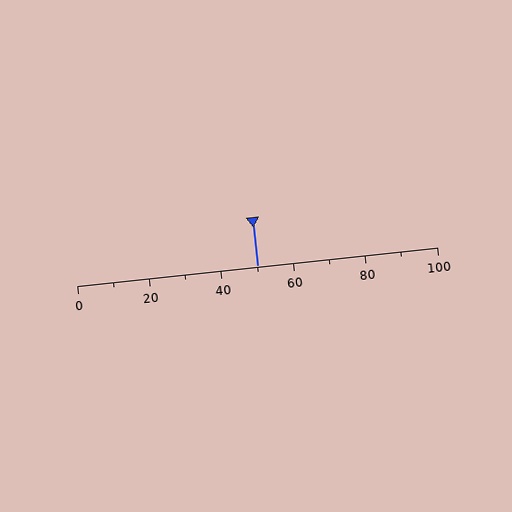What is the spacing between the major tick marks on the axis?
The major ticks are spaced 20 apart.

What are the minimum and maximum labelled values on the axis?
The axis runs from 0 to 100.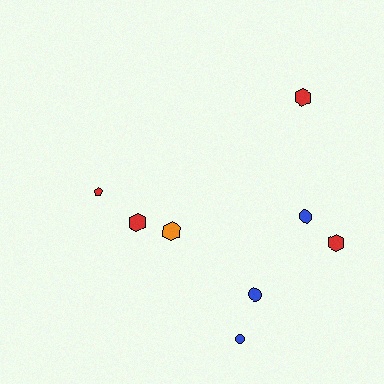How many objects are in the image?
There are 8 objects.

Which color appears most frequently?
Red, with 4 objects.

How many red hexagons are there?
There are 3 red hexagons.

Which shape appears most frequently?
Hexagon, with 4 objects.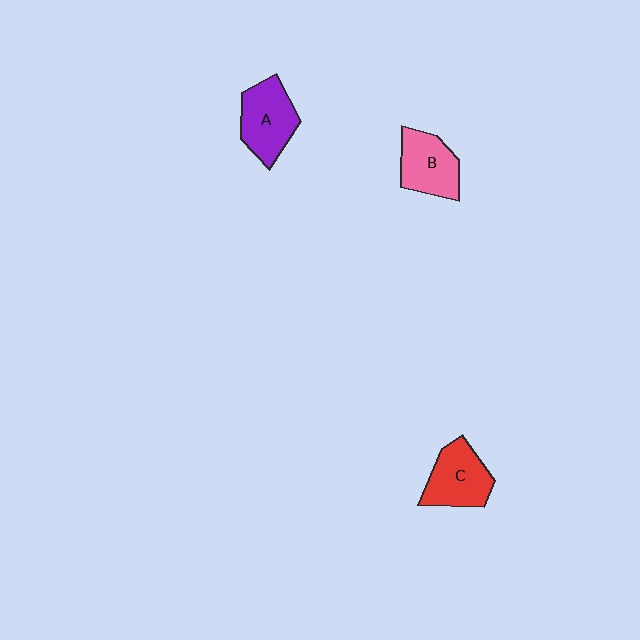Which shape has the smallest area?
Shape B (pink).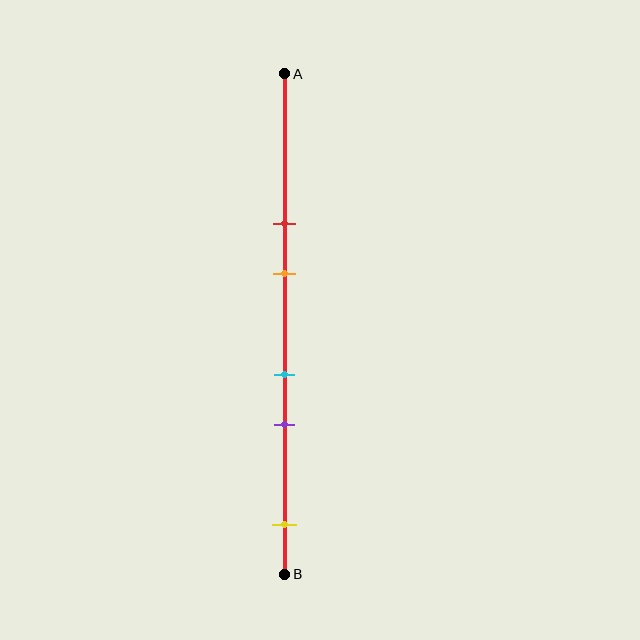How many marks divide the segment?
There are 5 marks dividing the segment.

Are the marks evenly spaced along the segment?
No, the marks are not evenly spaced.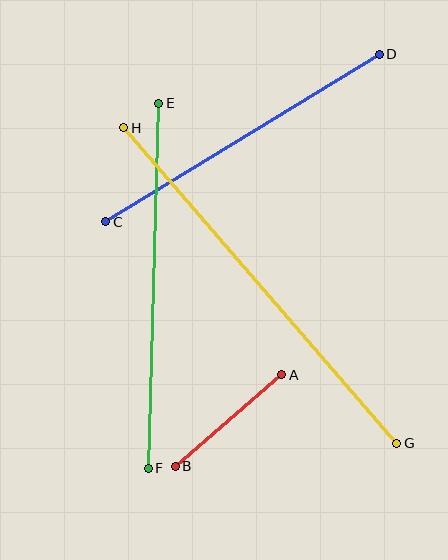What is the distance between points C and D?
The distance is approximately 320 pixels.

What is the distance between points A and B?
The distance is approximately 140 pixels.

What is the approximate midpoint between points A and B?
The midpoint is at approximately (228, 420) pixels.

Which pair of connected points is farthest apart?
Points G and H are farthest apart.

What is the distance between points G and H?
The distance is approximately 417 pixels.